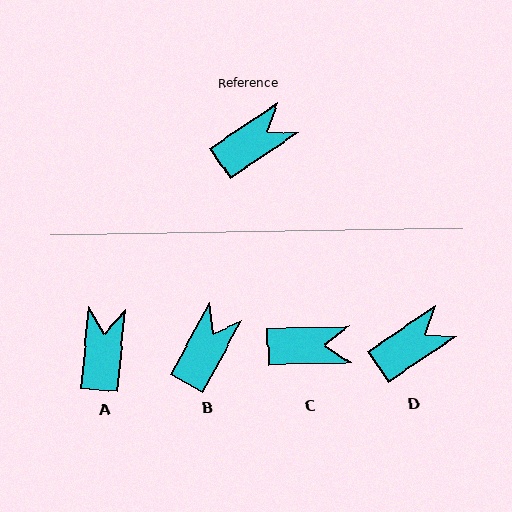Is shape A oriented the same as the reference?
No, it is off by about 50 degrees.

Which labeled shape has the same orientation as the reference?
D.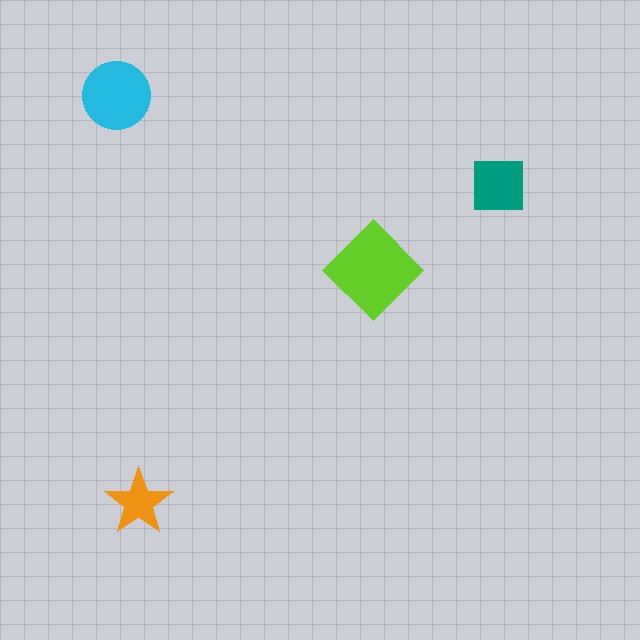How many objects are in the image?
There are 4 objects in the image.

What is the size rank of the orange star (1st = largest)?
4th.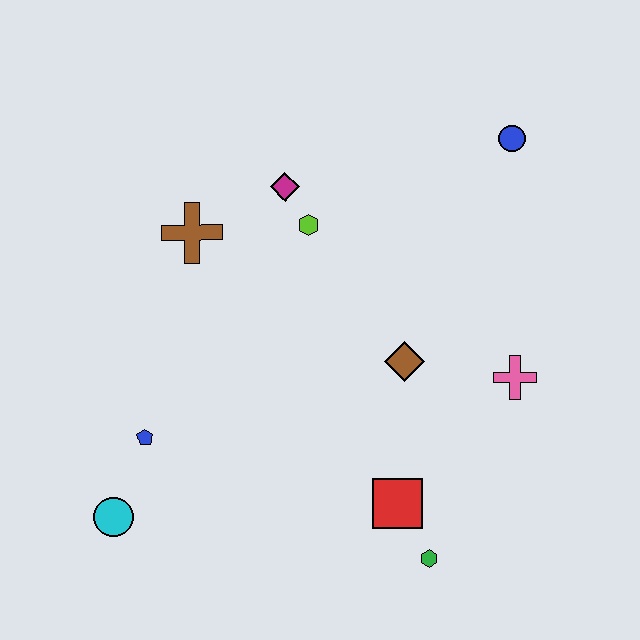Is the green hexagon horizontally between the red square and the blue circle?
Yes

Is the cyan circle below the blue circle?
Yes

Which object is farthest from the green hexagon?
The blue circle is farthest from the green hexagon.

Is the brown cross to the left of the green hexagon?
Yes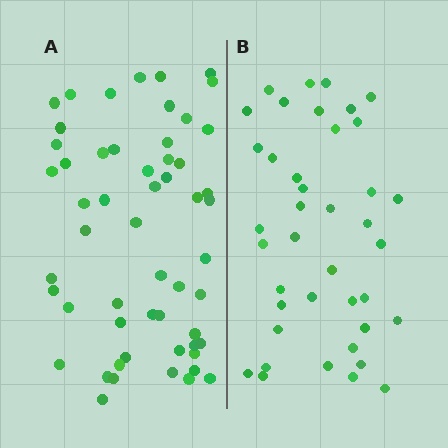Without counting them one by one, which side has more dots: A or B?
Region A (the left region) has more dots.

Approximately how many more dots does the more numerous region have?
Region A has approximately 15 more dots than region B.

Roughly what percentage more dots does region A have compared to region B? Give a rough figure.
About 40% more.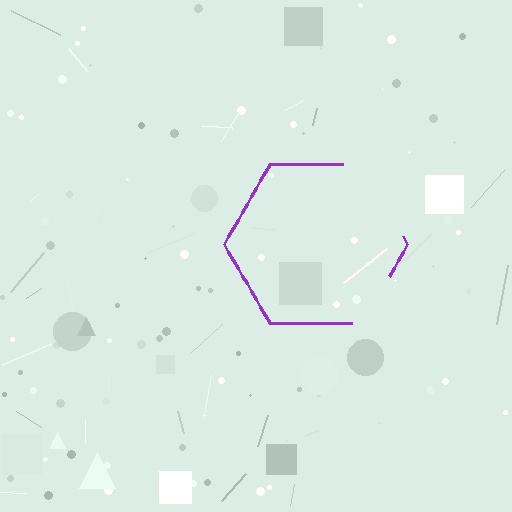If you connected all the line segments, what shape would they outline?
They would outline a hexagon.